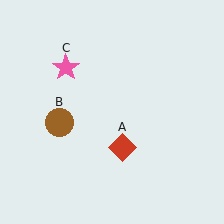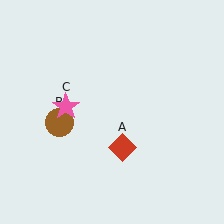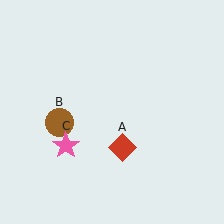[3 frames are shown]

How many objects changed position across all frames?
1 object changed position: pink star (object C).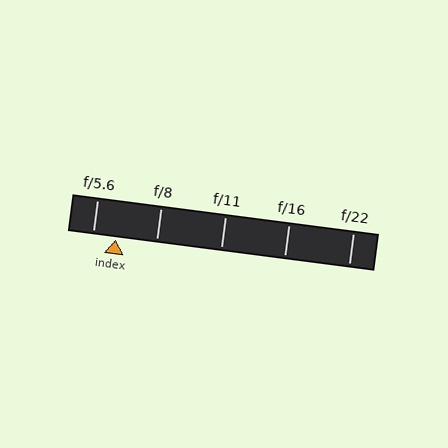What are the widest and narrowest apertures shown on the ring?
The widest aperture shown is f/5.6 and the narrowest is f/22.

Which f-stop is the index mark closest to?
The index mark is closest to f/5.6.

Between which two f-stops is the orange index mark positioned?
The index mark is between f/5.6 and f/8.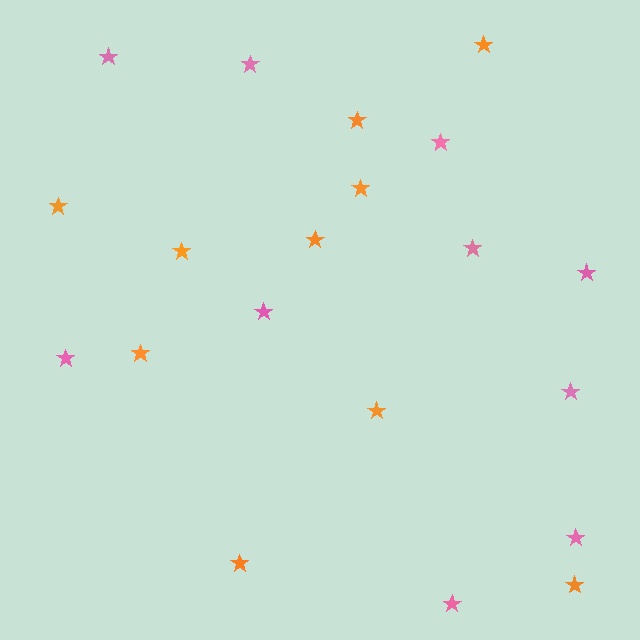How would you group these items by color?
There are 2 groups: one group of pink stars (10) and one group of orange stars (10).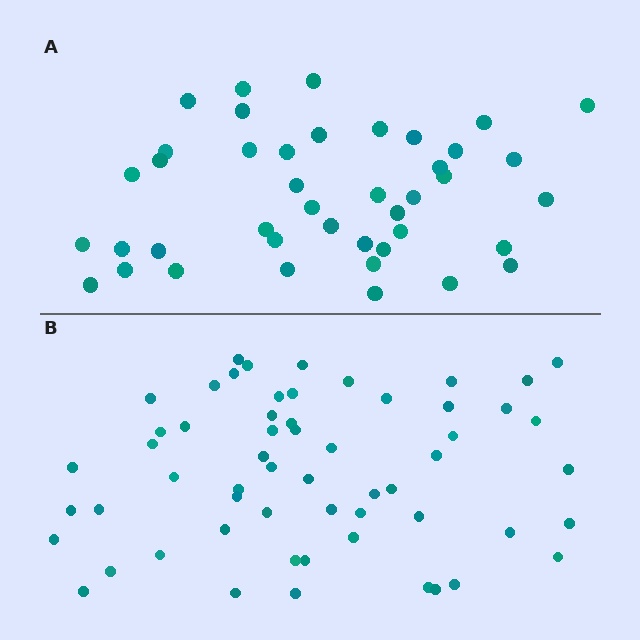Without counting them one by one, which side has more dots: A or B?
Region B (the bottom region) has more dots.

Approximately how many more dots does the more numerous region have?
Region B has approximately 15 more dots than region A.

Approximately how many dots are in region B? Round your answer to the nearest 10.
About 60 dots. (The exact count is 58, which rounds to 60.)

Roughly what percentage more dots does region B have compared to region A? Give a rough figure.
About 40% more.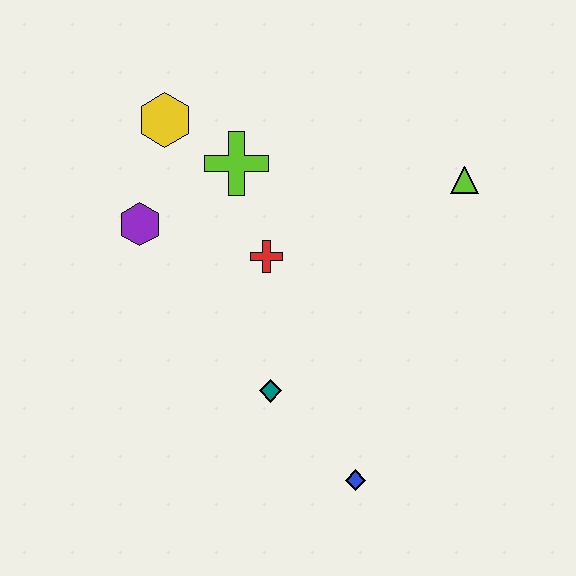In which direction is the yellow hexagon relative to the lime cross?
The yellow hexagon is to the left of the lime cross.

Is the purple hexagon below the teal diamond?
No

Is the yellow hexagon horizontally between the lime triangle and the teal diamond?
No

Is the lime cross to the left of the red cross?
Yes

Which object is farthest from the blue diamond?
The yellow hexagon is farthest from the blue diamond.